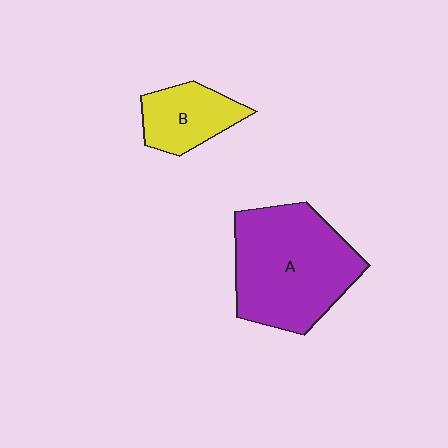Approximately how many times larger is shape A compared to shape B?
Approximately 2.4 times.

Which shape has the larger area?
Shape A (purple).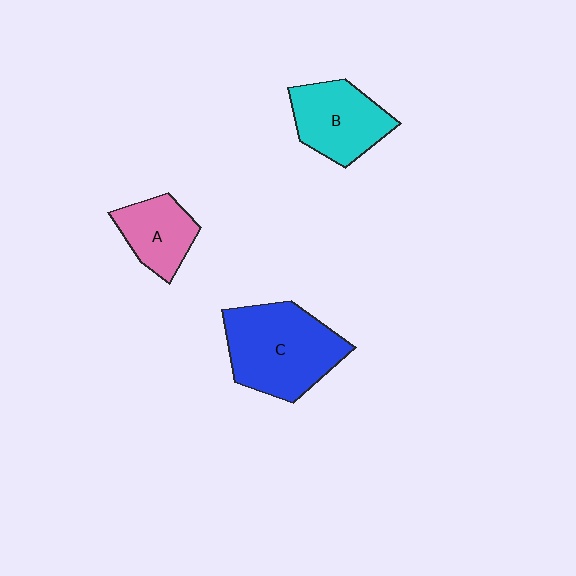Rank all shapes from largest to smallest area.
From largest to smallest: C (blue), B (cyan), A (pink).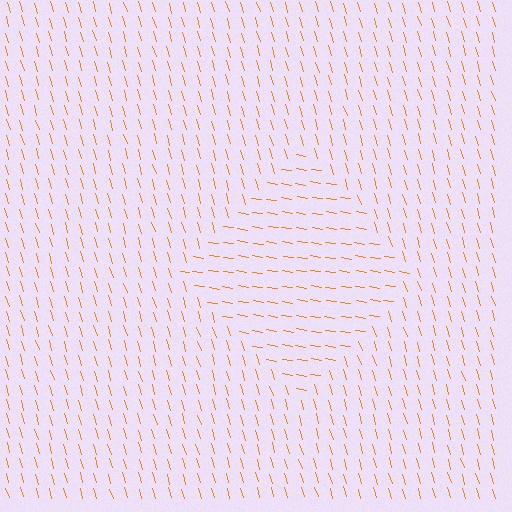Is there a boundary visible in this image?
Yes, there is a texture boundary formed by a change in line orientation.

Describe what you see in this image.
The image is filled with small orange line segments. A diamond region in the image has lines oriented differently from the surrounding lines, creating a visible texture boundary.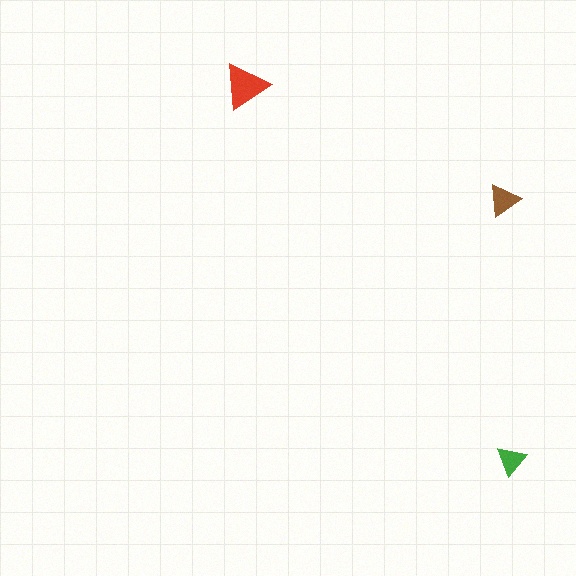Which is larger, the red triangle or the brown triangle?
The red one.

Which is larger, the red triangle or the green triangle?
The red one.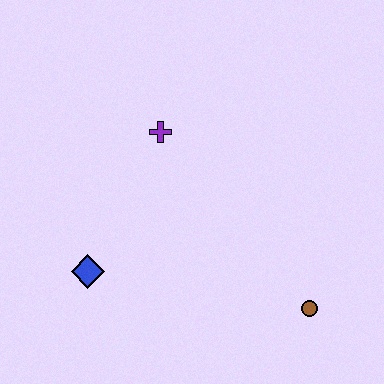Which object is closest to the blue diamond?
The purple cross is closest to the blue diamond.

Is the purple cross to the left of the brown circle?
Yes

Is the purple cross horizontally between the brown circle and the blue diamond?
Yes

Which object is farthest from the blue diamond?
The brown circle is farthest from the blue diamond.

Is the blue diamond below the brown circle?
No